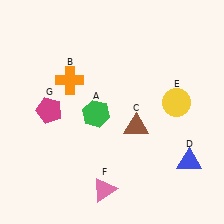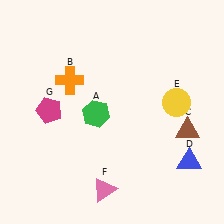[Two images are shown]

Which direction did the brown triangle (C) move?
The brown triangle (C) moved right.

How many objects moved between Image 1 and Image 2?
1 object moved between the two images.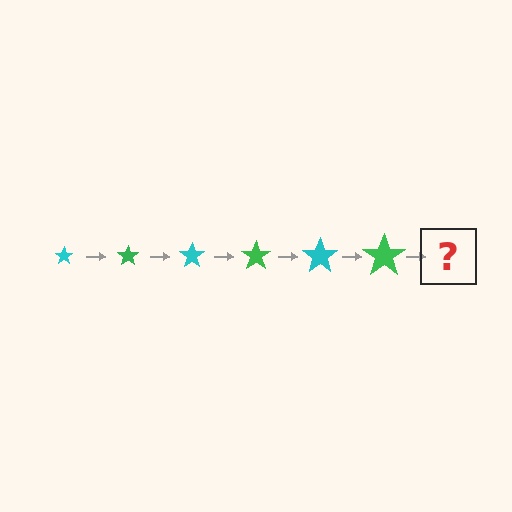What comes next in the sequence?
The next element should be a cyan star, larger than the previous one.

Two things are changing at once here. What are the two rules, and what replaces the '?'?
The two rules are that the star grows larger each step and the color cycles through cyan and green. The '?' should be a cyan star, larger than the previous one.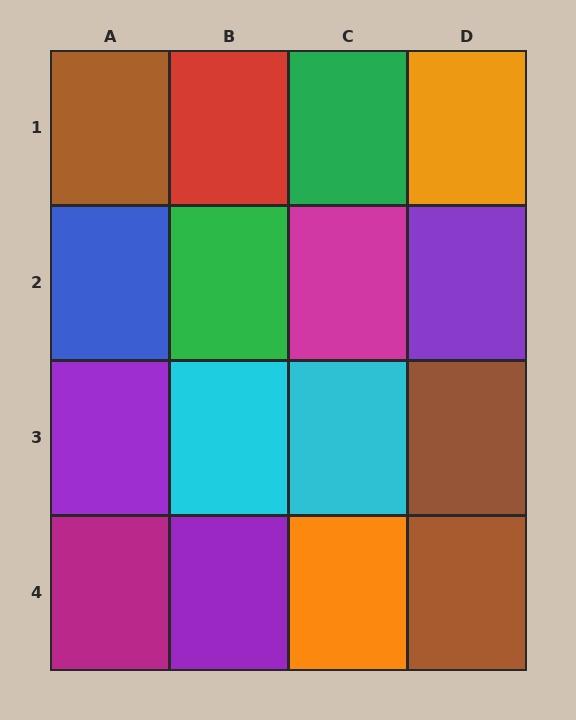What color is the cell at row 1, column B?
Red.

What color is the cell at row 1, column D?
Orange.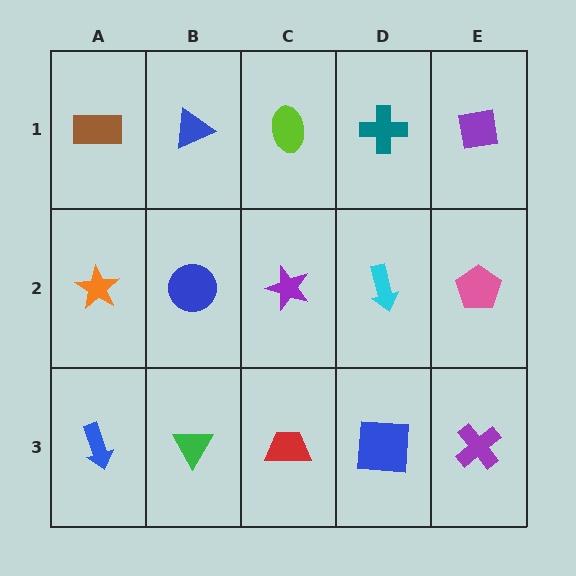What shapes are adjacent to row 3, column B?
A blue circle (row 2, column B), a blue arrow (row 3, column A), a red trapezoid (row 3, column C).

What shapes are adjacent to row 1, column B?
A blue circle (row 2, column B), a brown rectangle (row 1, column A), a lime ellipse (row 1, column C).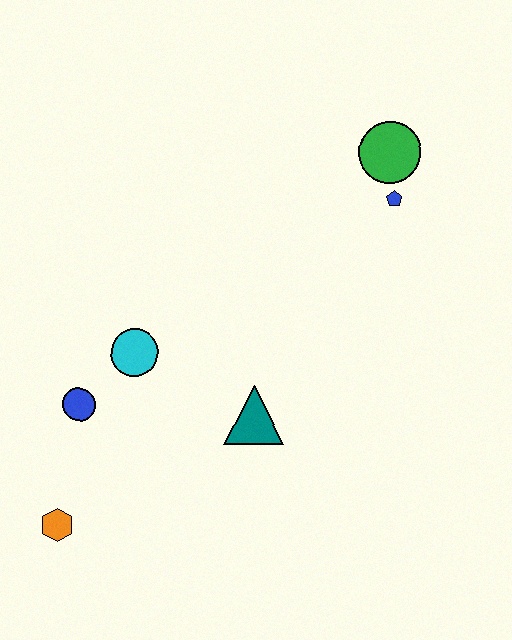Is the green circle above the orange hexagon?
Yes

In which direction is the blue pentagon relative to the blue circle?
The blue pentagon is to the right of the blue circle.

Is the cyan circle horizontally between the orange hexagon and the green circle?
Yes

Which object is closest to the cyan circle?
The blue circle is closest to the cyan circle.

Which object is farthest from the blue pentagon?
The orange hexagon is farthest from the blue pentagon.